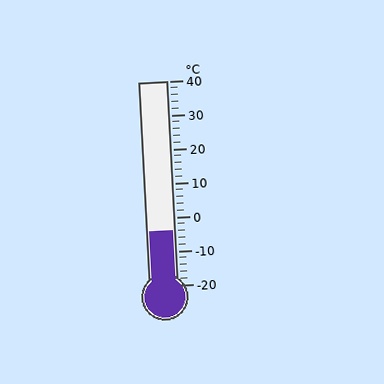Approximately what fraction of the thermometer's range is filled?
The thermometer is filled to approximately 25% of its range.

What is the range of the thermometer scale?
The thermometer scale ranges from -20°C to 40°C.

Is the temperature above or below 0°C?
The temperature is below 0°C.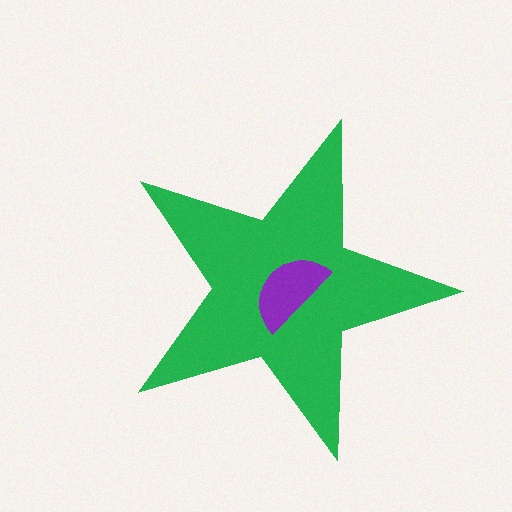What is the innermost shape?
The purple semicircle.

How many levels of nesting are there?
2.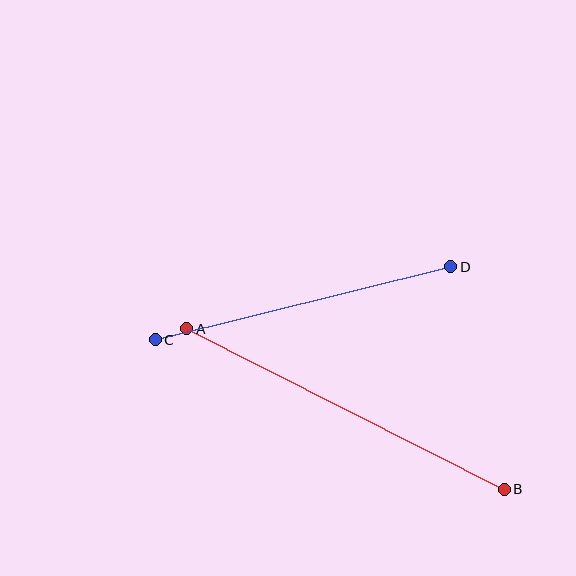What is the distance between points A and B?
The distance is approximately 356 pixels.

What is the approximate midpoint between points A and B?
The midpoint is at approximately (346, 409) pixels.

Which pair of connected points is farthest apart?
Points A and B are farthest apart.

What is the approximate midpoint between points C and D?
The midpoint is at approximately (303, 303) pixels.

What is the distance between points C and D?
The distance is approximately 304 pixels.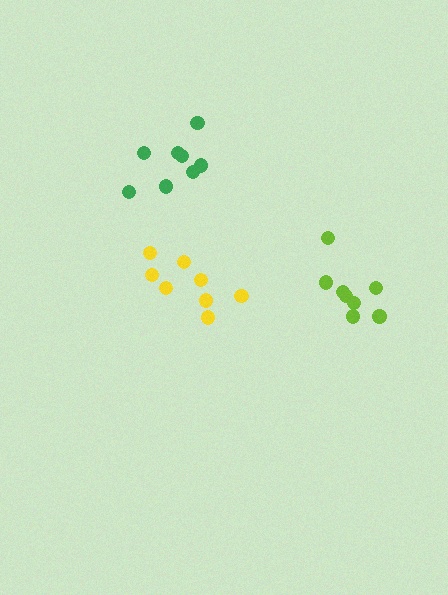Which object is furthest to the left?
The green cluster is leftmost.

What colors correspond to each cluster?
The clusters are colored: yellow, lime, green.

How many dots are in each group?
Group 1: 8 dots, Group 2: 8 dots, Group 3: 8 dots (24 total).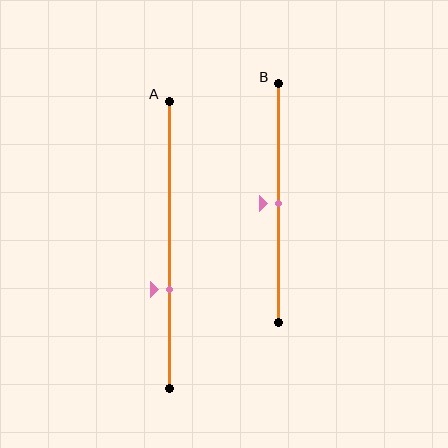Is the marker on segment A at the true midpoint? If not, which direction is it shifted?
No, the marker on segment A is shifted downward by about 16% of the segment length.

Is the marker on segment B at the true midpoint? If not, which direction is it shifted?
Yes, the marker on segment B is at the true midpoint.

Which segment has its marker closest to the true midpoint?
Segment B has its marker closest to the true midpoint.